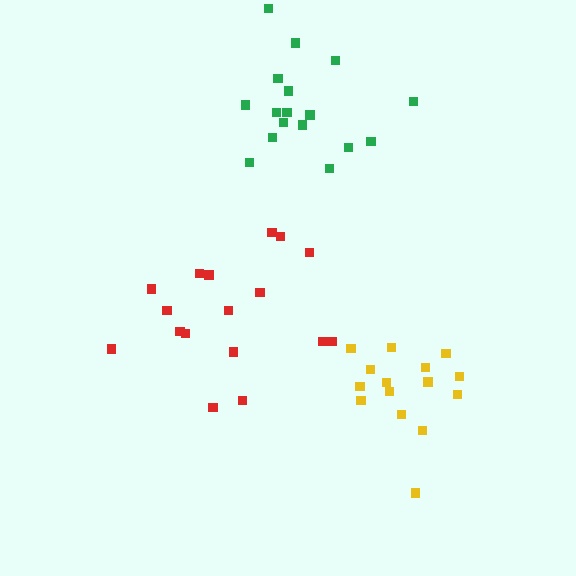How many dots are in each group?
Group 1: 17 dots, Group 2: 15 dots, Group 3: 17 dots (49 total).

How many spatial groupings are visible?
There are 3 spatial groupings.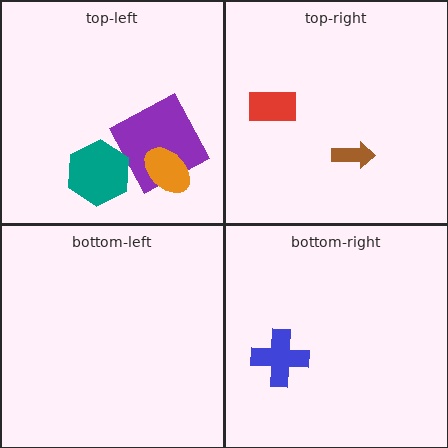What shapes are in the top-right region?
The brown arrow, the red rectangle.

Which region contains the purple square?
The top-left region.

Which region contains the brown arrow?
The top-right region.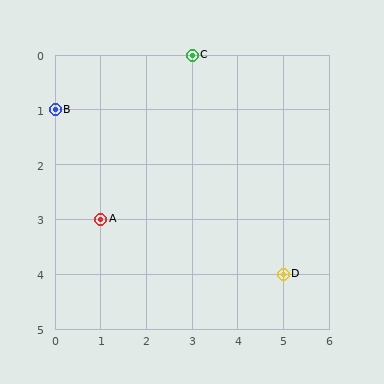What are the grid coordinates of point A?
Point A is at grid coordinates (1, 3).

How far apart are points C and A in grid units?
Points C and A are 2 columns and 3 rows apart (about 3.6 grid units diagonally).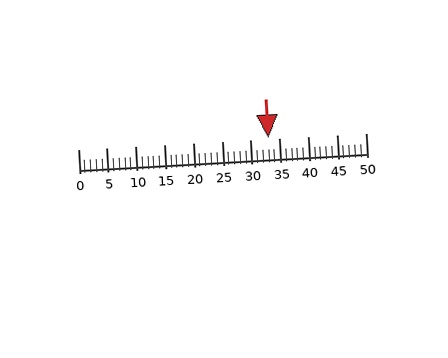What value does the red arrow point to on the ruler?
The red arrow points to approximately 33.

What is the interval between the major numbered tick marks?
The major tick marks are spaced 5 units apart.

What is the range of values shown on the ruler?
The ruler shows values from 0 to 50.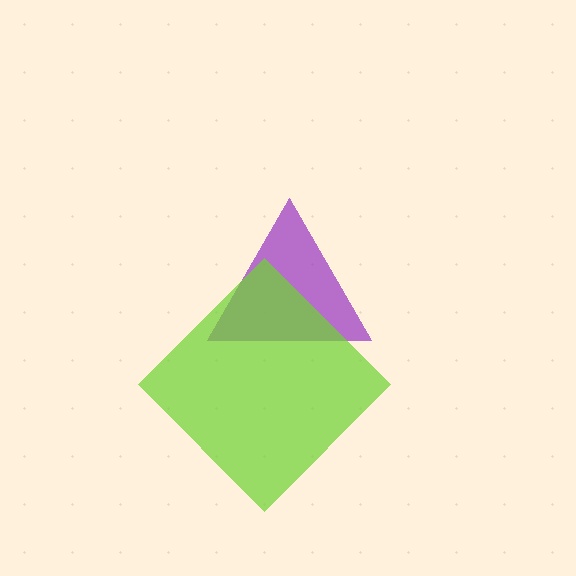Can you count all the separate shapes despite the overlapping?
Yes, there are 2 separate shapes.